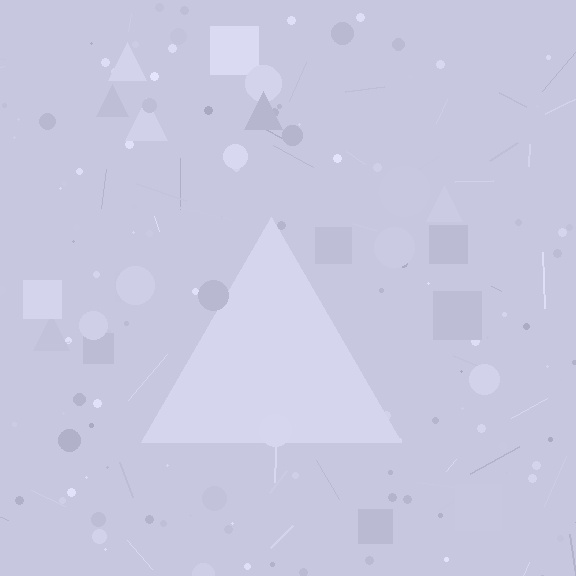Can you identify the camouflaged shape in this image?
The camouflaged shape is a triangle.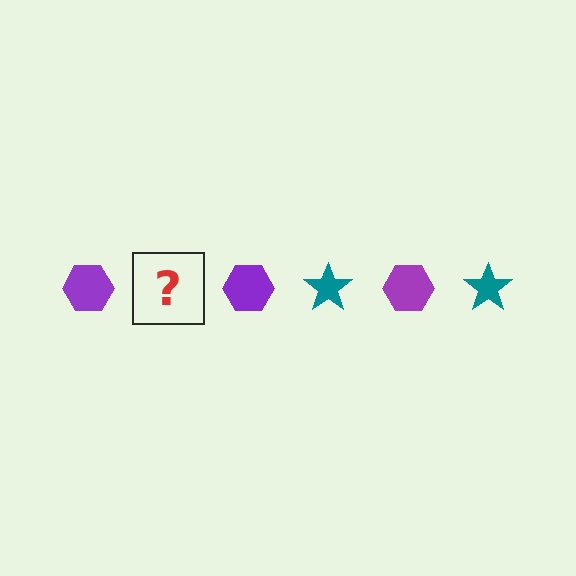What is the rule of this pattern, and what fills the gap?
The rule is that the pattern alternates between purple hexagon and teal star. The gap should be filled with a teal star.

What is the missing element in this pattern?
The missing element is a teal star.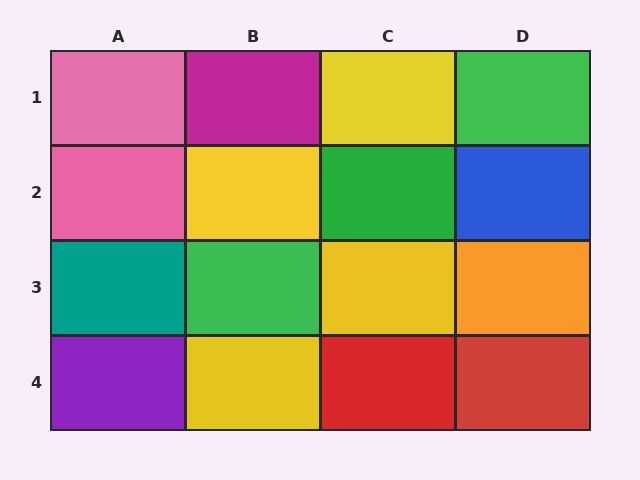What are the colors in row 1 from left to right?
Pink, magenta, yellow, green.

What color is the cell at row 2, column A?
Pink.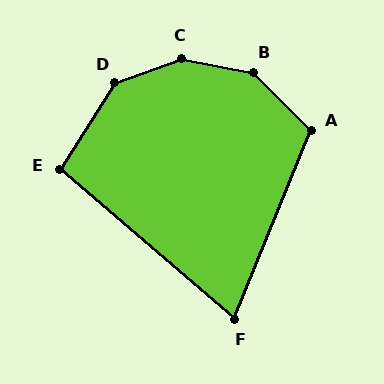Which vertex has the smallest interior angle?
F, at approximately 72 degrees.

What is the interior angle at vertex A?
Approximately 113 degrees (obtuse).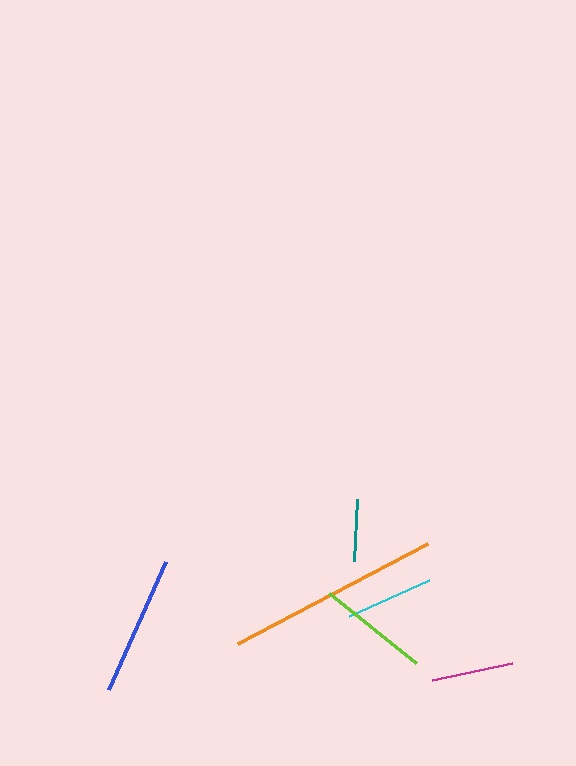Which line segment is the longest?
The orange line is the longest at approximately 215 pixels.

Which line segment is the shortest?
The teal line is the shortest at approximately 61 pixels.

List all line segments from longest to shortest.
From longest to shortest: orange, blue, lime, cyan, magenta, teal.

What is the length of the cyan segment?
The cyan segment is approximately 88 pixels long.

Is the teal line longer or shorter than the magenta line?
The magenta line is longer than the teal line.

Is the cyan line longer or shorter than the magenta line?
The cyan line is longer than the magenta line.